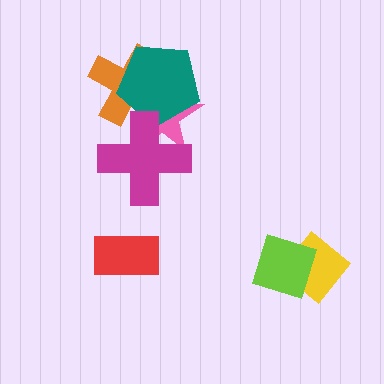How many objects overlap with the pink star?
3 objects overlap with the pink star.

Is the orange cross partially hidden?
Yes, it is partially covered by another shape.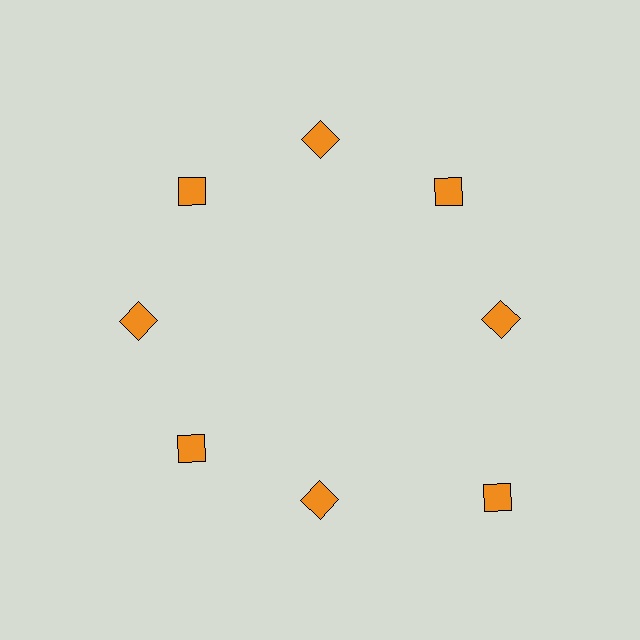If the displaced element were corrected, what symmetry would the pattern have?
It would have 8-fold rotational symmetry — the pattern would map onto itself every 45 degrees.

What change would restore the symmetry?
The symmetry would be restored by moving it inward, back onto the ring so that all 8 diamonds sit at equal angles and equal distance from the center.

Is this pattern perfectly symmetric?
No. The 8 orange diamonds are arranged in a ring, but one element near the 4 o'clock position is pushed outward from the center, breaking the 8-fold rotational symmetry.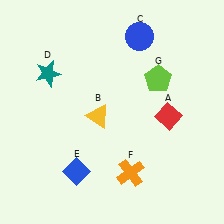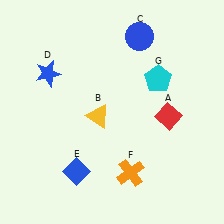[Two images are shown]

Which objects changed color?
D changed from teal to blue. G changed from lime to cyan.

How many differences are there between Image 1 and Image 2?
There are 2 differences between the two images.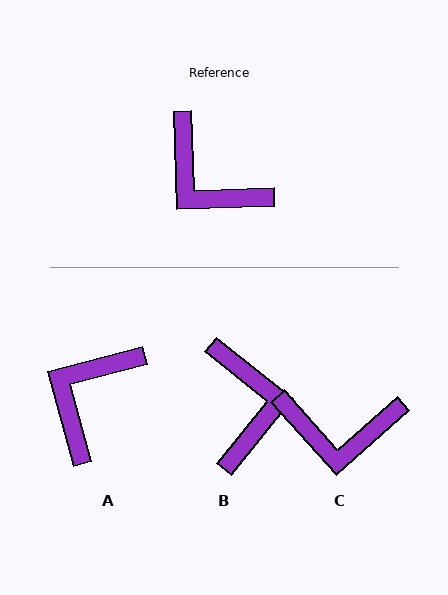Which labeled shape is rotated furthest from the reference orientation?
B, about 139 degrees away.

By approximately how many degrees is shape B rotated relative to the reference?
Approximately 139 degrees counter-clockwise.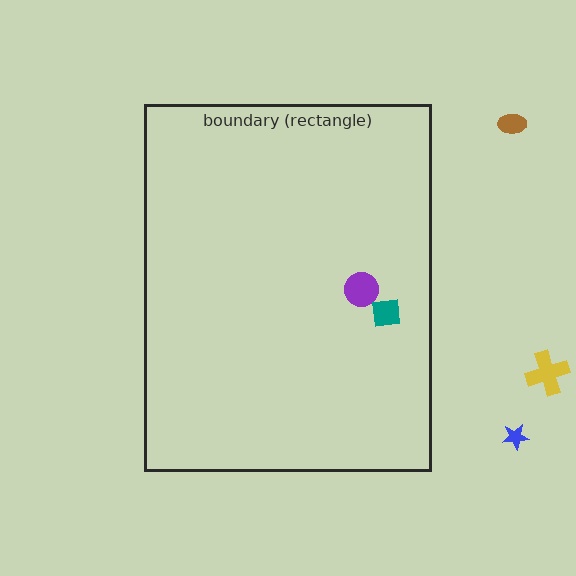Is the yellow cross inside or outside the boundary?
Outside.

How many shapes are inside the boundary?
2 inside, 3 outside.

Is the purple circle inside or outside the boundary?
Inside.